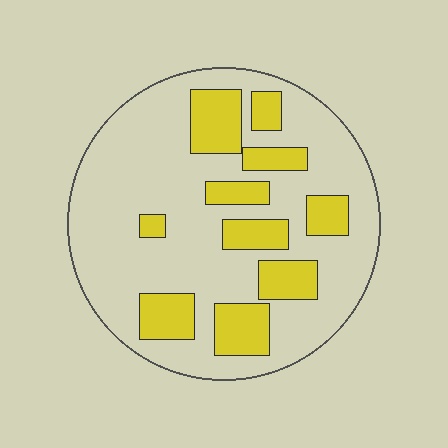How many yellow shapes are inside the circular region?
10.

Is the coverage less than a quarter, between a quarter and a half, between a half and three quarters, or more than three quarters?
Between a quarter and a half.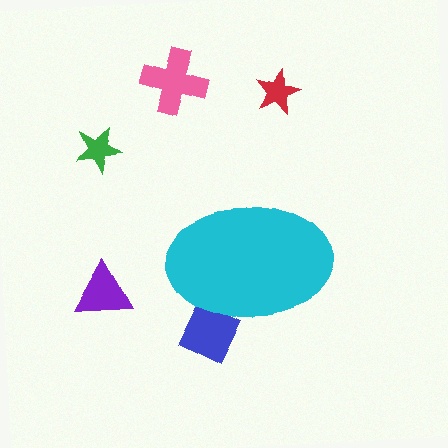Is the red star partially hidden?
No, the red star is fully visible.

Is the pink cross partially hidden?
No, the pink cross is fully visible.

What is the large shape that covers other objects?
A cyan ellipse.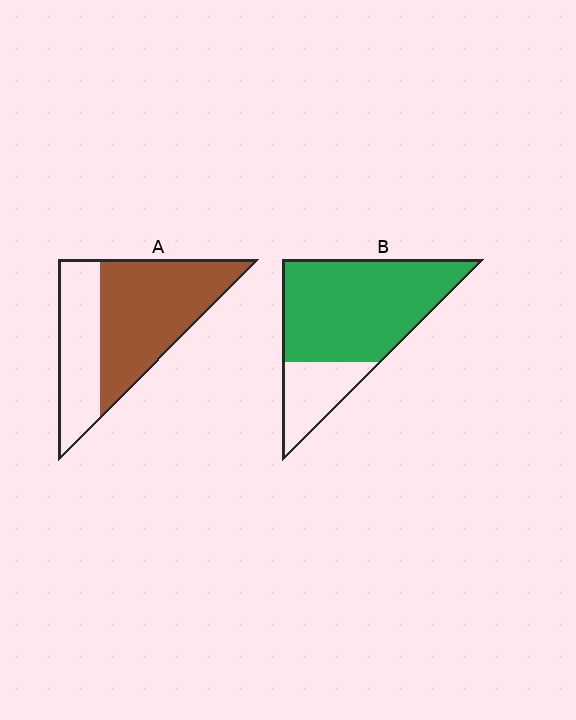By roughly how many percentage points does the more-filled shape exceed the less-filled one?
By roughly 15 percentage points (B over A).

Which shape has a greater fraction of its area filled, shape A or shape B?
Shape B.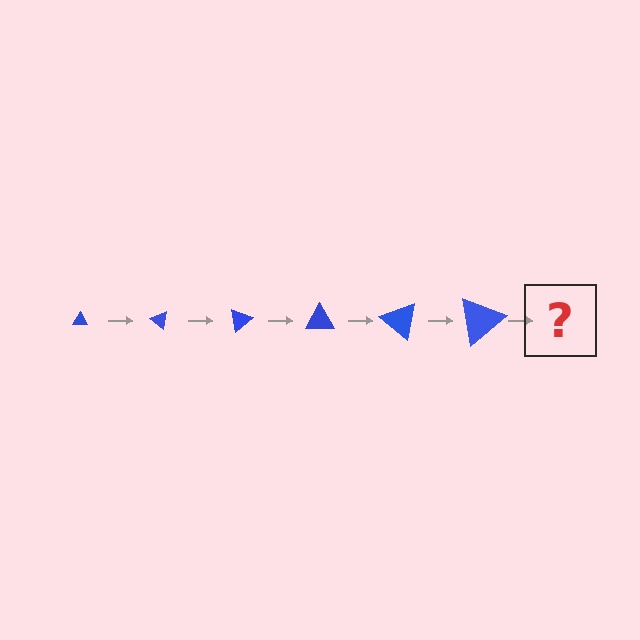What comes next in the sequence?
The next element should be a triangle, larger than the previous one and rotated 240 degrees from the start.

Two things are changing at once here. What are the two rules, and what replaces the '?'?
The two rules are that the triangle grows larger each step and it rotates 40 degrees each step. The '?' should be a triangle, larger than the previous one and rotated 240 degrees from the start.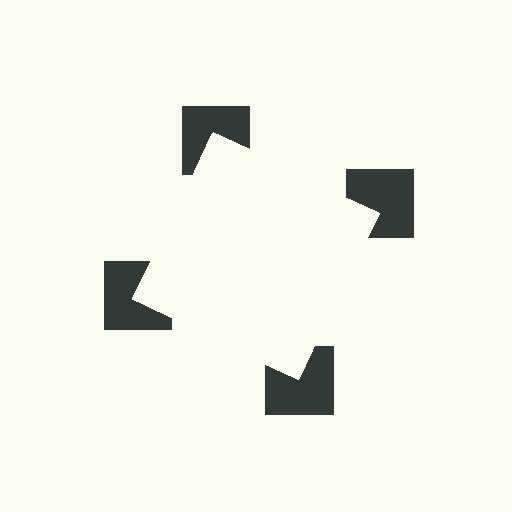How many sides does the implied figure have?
4 sides.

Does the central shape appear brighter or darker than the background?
It typically appears slightly brighter than the background, even though no actual brightness change is drawn.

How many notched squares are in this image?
There are 4 — one at each vertex of the illusory square.